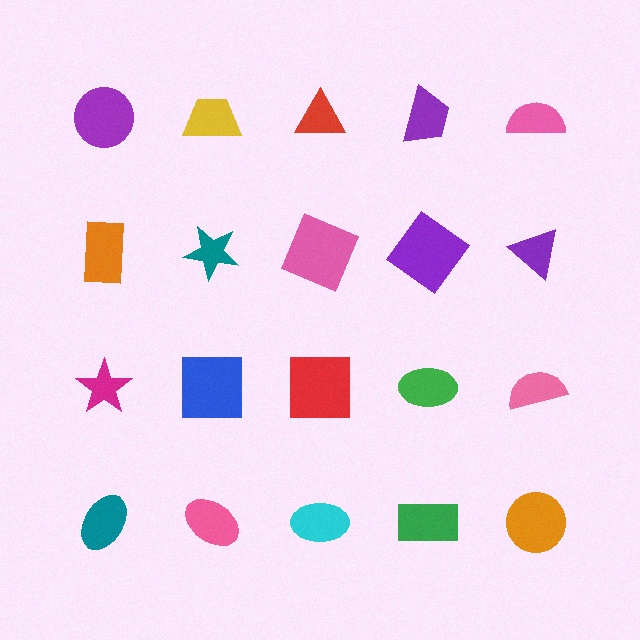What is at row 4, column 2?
A pink ellipse.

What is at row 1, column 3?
A red triangle.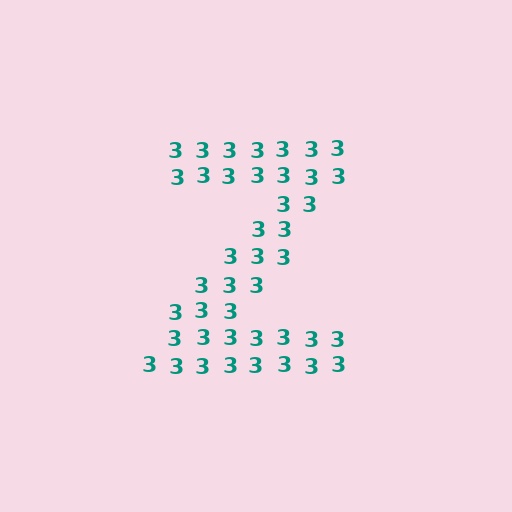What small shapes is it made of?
It is made of small digit 3's.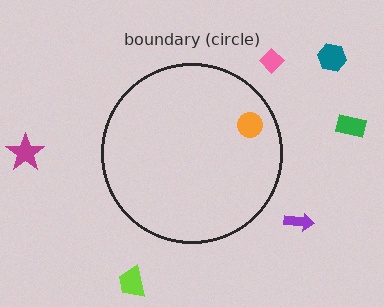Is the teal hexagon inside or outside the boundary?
Outside.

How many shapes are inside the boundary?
1 inside, 6 outside.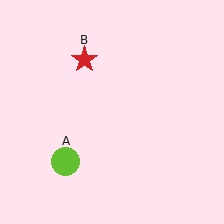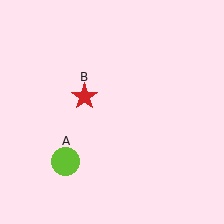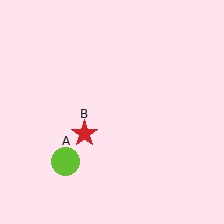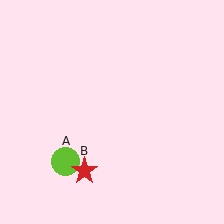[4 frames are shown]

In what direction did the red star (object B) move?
The red star (object B) moved down.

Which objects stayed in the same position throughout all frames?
Lime circle (object A) remained stationary.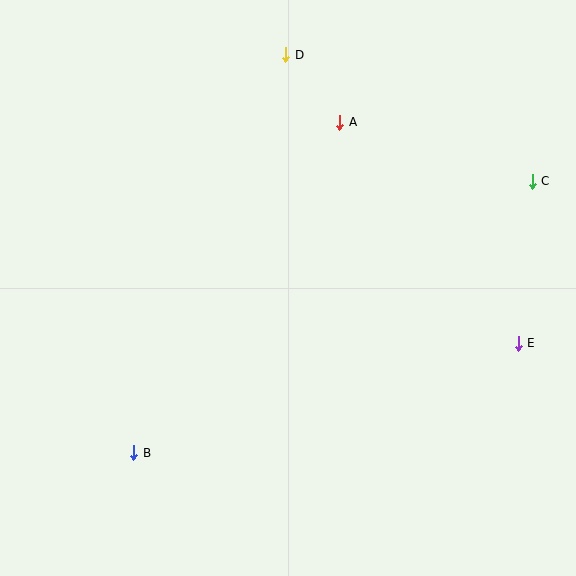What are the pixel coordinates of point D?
Point D is at (286, 55).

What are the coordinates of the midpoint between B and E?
The midpoint between B and E is at (326, 398).